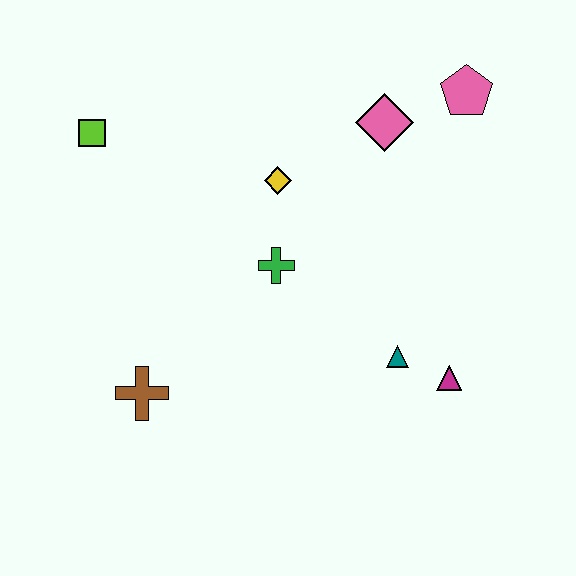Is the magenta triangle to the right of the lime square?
Yes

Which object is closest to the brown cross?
The green cross is closest to the brown cross.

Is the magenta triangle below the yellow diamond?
Yes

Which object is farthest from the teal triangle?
The lime square is farthest from the teal triangle.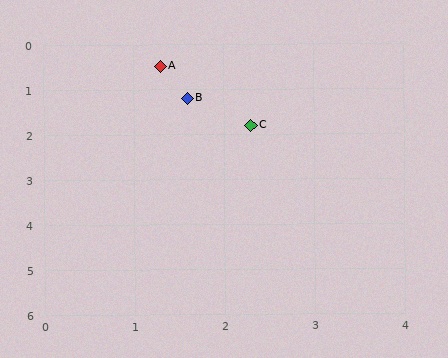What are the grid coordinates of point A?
Point A is at approximately (1.3, 0.5).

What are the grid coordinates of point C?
Point C is at approximately (2.3, 1.8).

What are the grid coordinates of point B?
Point B is at approximately (1.6, 1.2).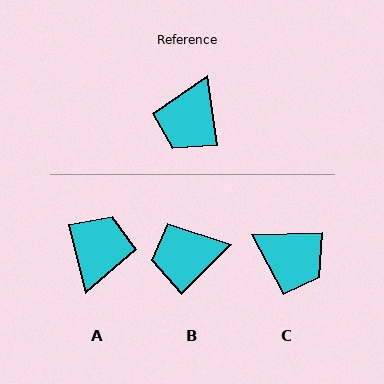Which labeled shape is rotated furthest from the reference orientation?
A, about 174 degrees away.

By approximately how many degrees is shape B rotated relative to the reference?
Approximately 53 degrees clockwise.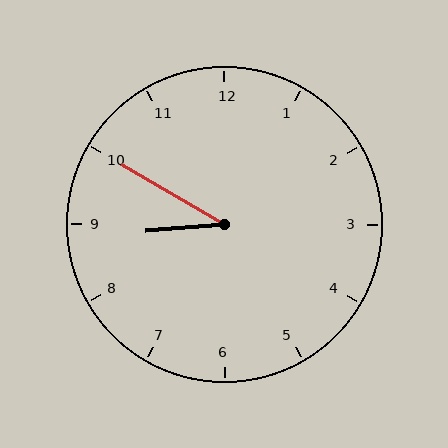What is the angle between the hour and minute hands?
Approximately 35 degrees.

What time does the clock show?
8:50.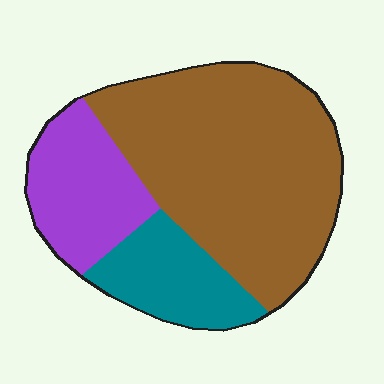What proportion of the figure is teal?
Teal takes up about one sixth (1/6) of the figure.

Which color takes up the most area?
Brown, at roughly 60%.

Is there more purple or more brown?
Brown.